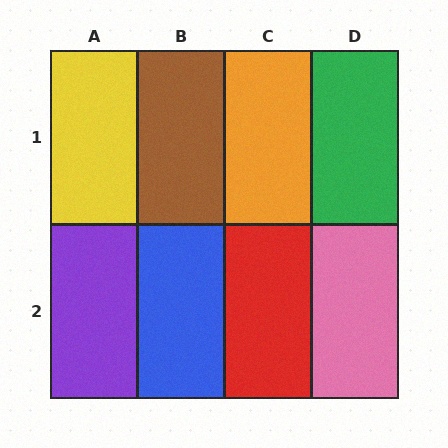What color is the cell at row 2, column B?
Blue.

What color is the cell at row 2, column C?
Red.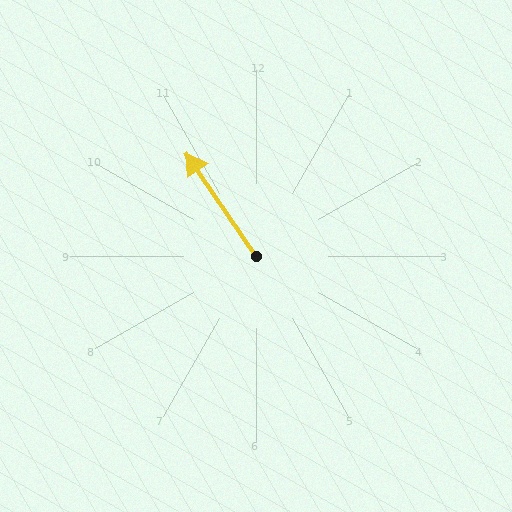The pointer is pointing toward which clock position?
Roughly 11 o'clock.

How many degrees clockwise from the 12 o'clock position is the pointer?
Approximately 326 degrees.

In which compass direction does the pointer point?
Northwest.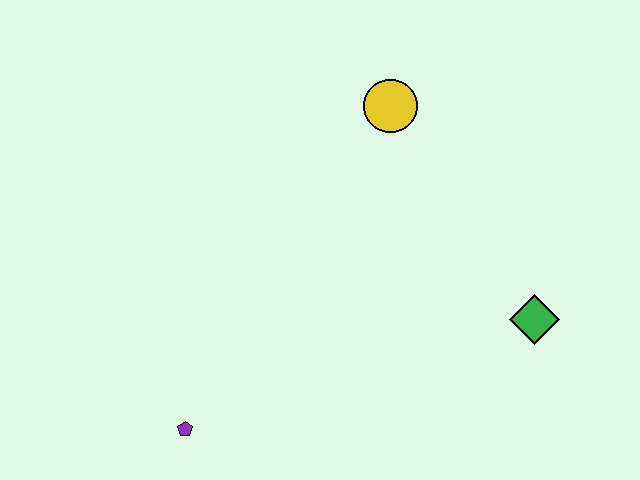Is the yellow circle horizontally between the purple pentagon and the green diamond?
Yes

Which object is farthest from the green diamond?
The purple pentagon is farthest from the green diamond.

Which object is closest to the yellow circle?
The green diamond is closest to the yellow circle.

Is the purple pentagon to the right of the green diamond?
No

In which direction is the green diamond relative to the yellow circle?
The green diamond is below the yellow circle.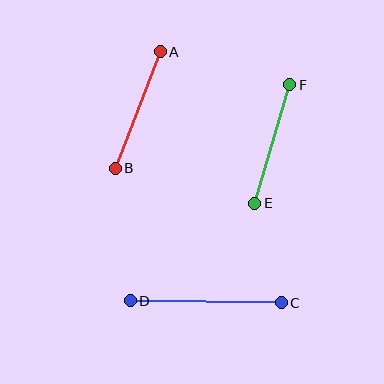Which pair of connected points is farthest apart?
Points C and D are farthest apart.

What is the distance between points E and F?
The distance is approximately 124 pixels.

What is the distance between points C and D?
The distance is approximately 151 pixels.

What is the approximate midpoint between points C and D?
The midpoint is at approximately (206, 302) pixels.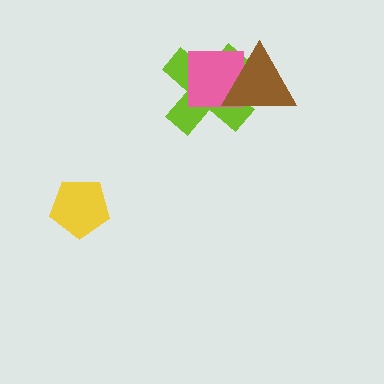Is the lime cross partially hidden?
Yes, it is partially covered by another shape.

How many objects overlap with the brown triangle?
2 objects overlap with the brown triangle.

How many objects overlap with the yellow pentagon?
0 objects overlap with the yellow pentagon.